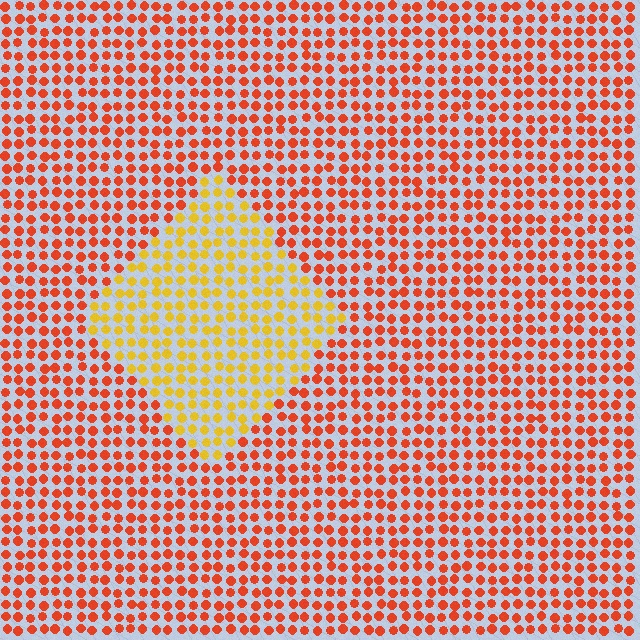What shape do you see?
I see a diamond.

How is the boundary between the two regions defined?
The boundary is defined purely by a slight shift in hue (about 40 degrees). Spacing, size, and orientation are identical on both sides.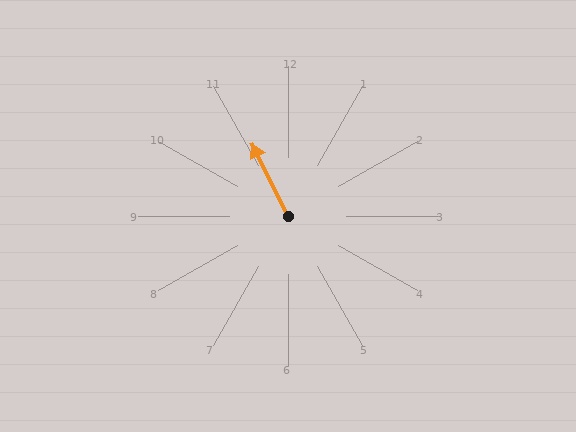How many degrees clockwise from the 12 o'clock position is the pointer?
Approximately 333 degrees.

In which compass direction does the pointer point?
Northwest.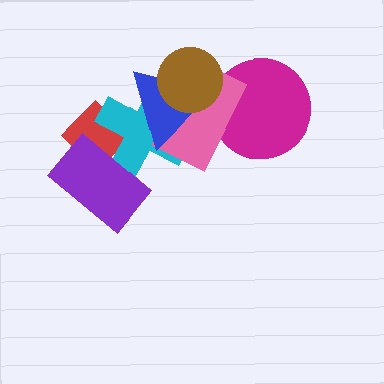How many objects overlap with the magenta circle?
1 object overlaps with the magenta circle.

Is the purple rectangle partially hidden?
No, no other shape covers it.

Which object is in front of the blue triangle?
The brown circle is in front of the blue triangle.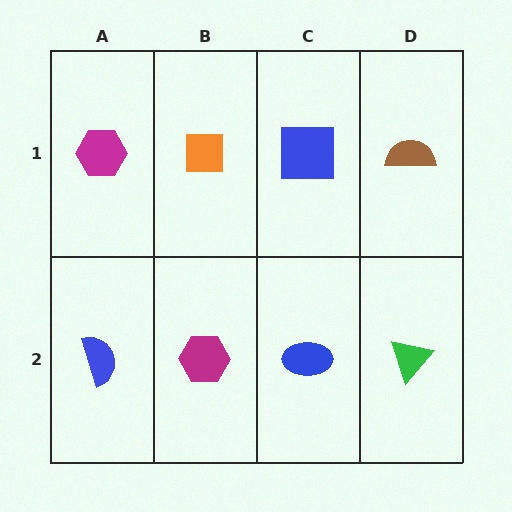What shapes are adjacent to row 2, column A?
A magenta hexagon (row 1, column A), a magenta hexagon (row 2, column B).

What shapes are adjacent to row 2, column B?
An orange square (row 1, column B), a blue semicircle (row 2, column A), a blue ellipse (row 2, column C).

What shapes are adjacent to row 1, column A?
A blue semicircle (row 2, column A), an orange square (row 1, column B).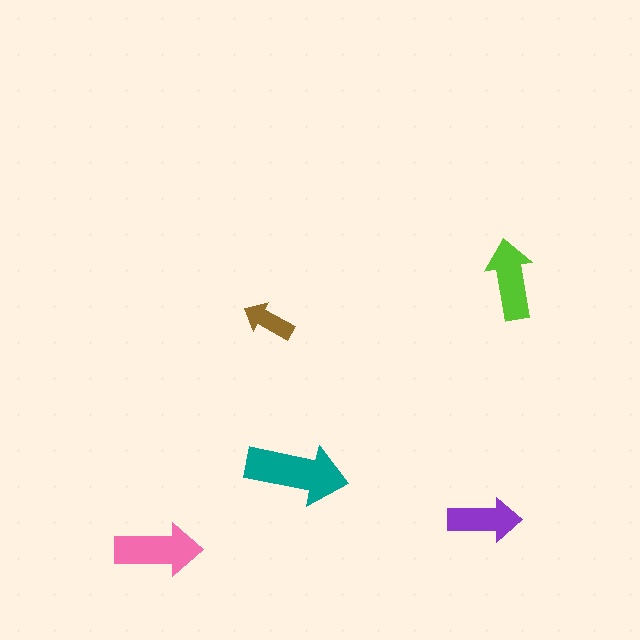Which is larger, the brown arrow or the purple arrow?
The purple one.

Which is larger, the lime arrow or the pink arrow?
The pink one.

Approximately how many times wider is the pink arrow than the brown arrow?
About 1.5 times wider.